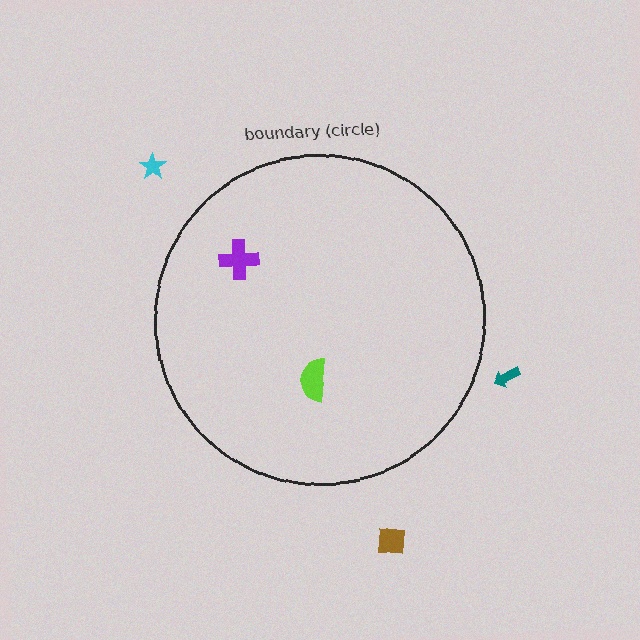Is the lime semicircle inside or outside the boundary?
Inside.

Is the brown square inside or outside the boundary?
Outside.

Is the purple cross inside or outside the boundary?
Inside.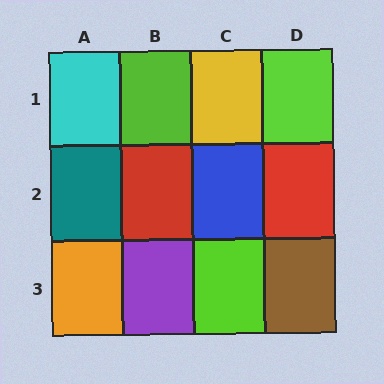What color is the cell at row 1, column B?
Lime.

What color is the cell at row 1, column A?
Cyan.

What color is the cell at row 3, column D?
Brown.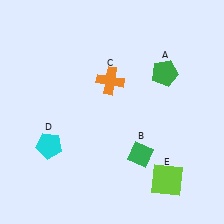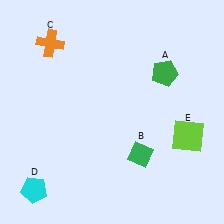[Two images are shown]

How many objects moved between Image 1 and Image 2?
3 objects moved between the two images.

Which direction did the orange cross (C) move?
The orange cross (C) moved left.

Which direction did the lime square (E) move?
The lime square (E) moved up.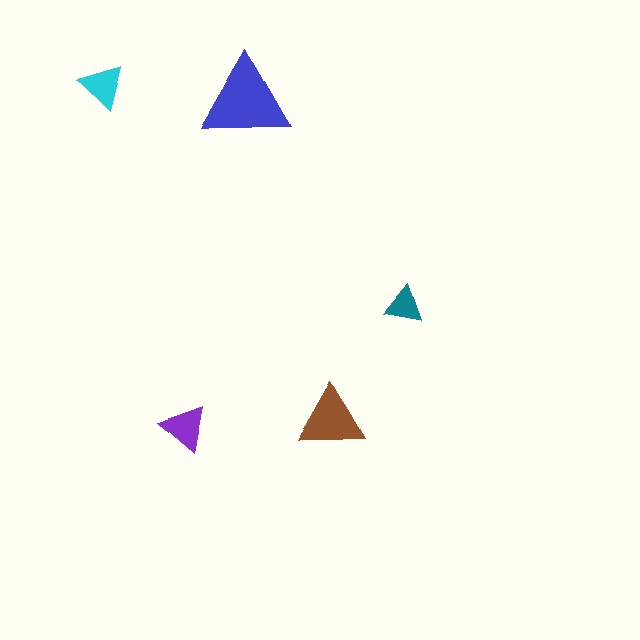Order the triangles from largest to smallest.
the blue one, the brown one, the purple one, the cyan one, the teal one.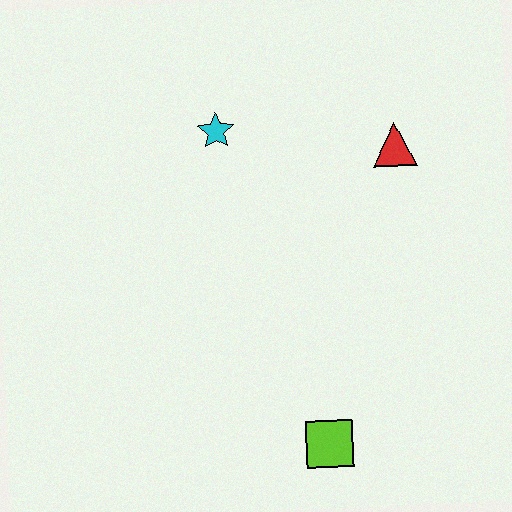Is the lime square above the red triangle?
No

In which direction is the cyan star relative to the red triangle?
The cyan star is to the left of the red triangle.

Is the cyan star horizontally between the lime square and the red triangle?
No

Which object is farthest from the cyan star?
The lime square is farthest from the cyan star.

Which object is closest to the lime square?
The red triangle is closest to the lime square.